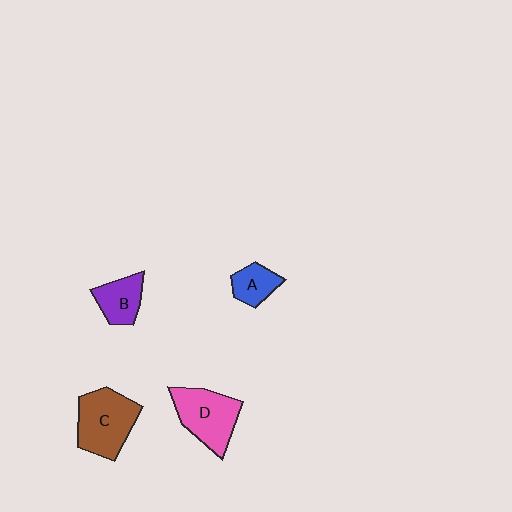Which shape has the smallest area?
Shape A (blue).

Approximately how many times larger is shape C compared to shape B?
Approximately 1.8 times.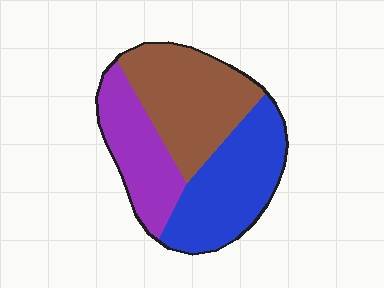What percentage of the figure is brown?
Brown covers 37% of the figure.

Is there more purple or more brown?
Brown.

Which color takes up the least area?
Purple, at roughly 25%.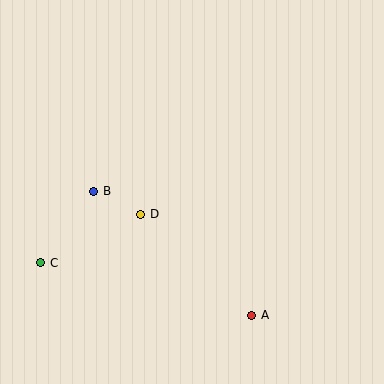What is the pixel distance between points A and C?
The distance between A and C is 217 pixels.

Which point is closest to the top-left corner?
Point B is closest to the top-left corner.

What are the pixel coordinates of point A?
Point A is at (252, 315).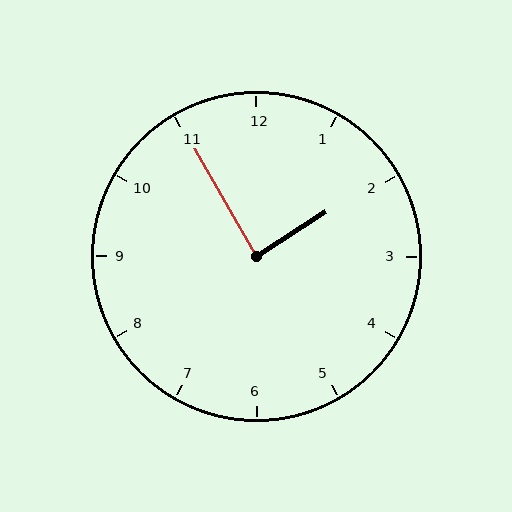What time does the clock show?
1:55.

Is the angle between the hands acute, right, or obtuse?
It is right.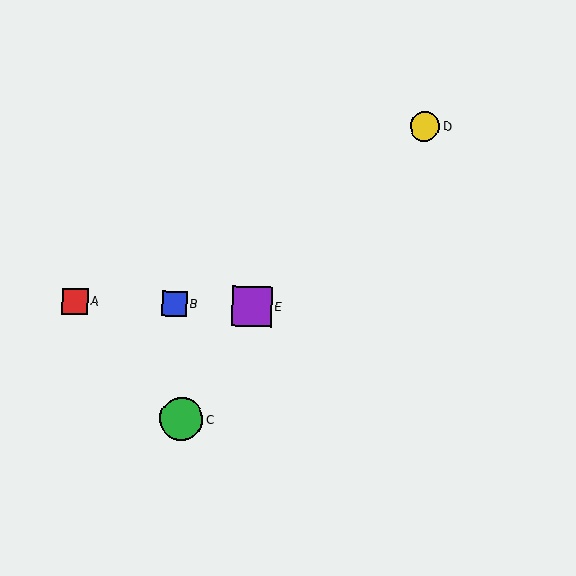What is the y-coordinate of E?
Object E is at y≈306.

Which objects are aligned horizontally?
Objects A, B, E are aligned horizontally.